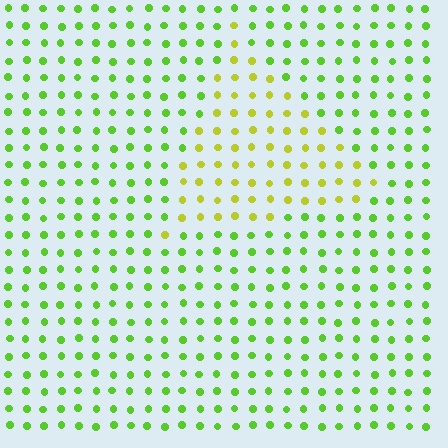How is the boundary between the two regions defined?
The boundary is defined purely by a slight shift in hue (about 36 degrees). Spacing, size, and orientation are identical on both sides.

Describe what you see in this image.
The image is filled with small lime elements in a uniform arrangement. A triangle-shaped region is visible where the elements are tinted to a slightly different hue, forming a subtle color boundary.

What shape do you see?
I see a triangle.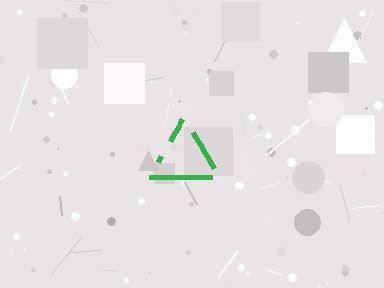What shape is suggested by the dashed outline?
The dashed outline suggests a triangle.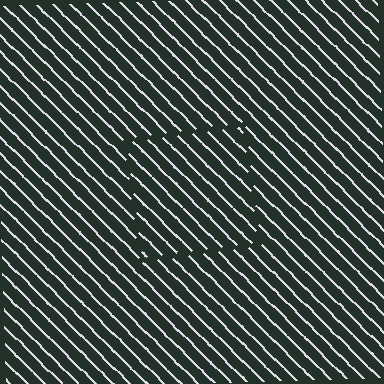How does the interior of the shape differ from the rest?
The interior of the shape contains the same grating, shifted by half a period — the contour is defined by the phase discontinuity where line-ends from the inner and outer gratings abut.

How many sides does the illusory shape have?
4 sides — the line-ends trace a square.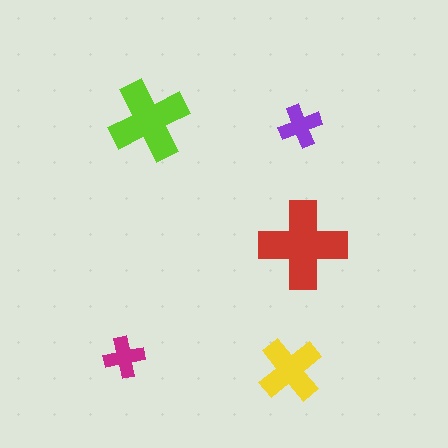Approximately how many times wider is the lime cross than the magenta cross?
About 2 times wider.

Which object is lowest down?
The yellow cross is bottommost.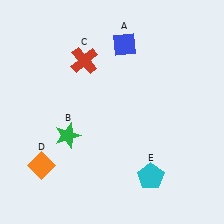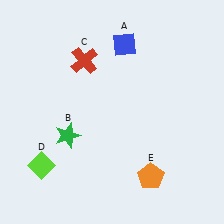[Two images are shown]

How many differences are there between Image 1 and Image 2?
There are 2 differences between the two images.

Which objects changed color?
D changed from orange to lime. E changed from cyan to orange.